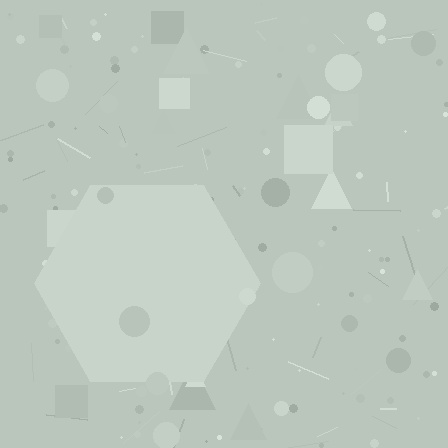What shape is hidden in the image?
A hexagon is hidden in the image.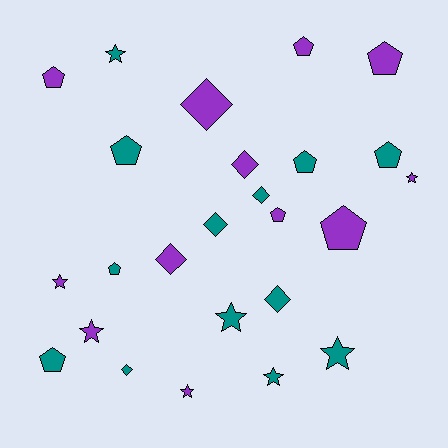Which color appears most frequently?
Teal, with 13 objects.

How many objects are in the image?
There are 25 objects.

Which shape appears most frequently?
Pentagon, with 10 objects.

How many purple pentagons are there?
There are 5 purple pentagons.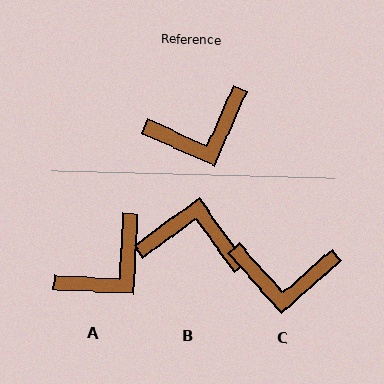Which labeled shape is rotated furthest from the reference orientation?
B, about 150 degrees away.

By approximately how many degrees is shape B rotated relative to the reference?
Approximately 150 degrees counter-clockwise.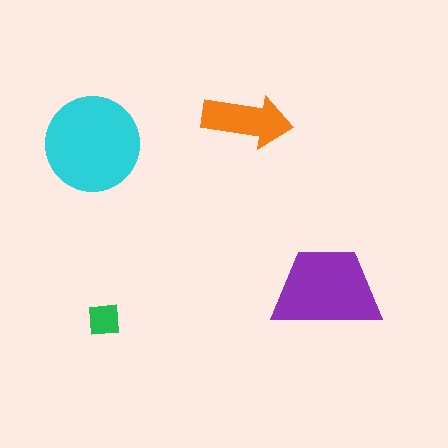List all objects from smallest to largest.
The green square, the orange arrow, the purple trapezoid, the cyan circle.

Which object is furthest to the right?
The purple trapezoid is rightmost.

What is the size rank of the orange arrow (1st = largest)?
3rd.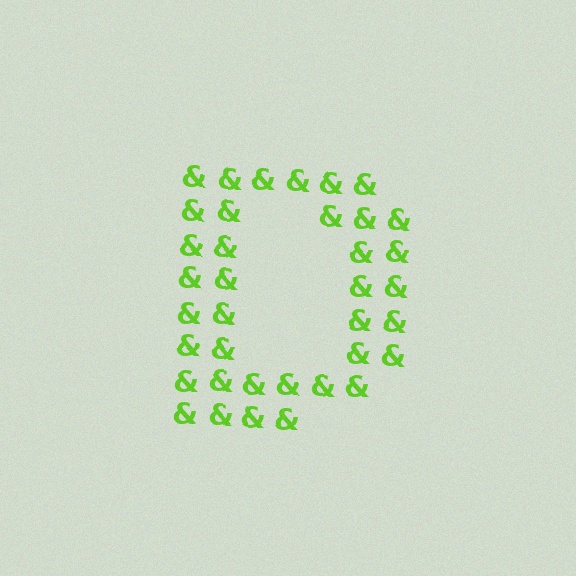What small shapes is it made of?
It is made of small ampersands.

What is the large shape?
The large shape is the letter D.